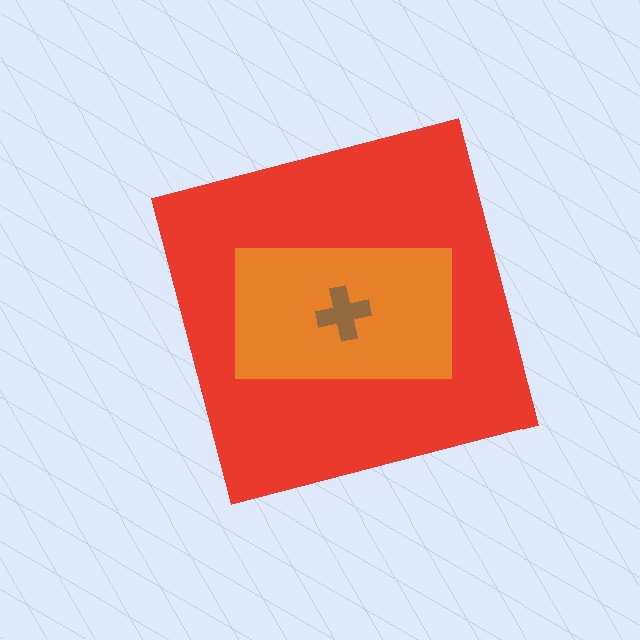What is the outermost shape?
The red square.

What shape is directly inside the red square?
The orange rectangle.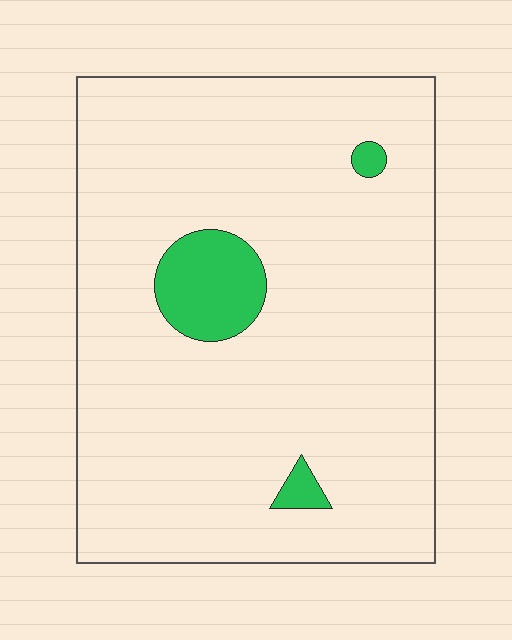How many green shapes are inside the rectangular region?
3.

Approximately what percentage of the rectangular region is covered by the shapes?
Approximately 5%.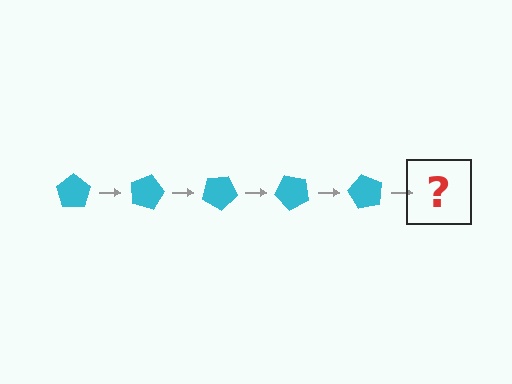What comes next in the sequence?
The next element should be a cyan pentagon rotated 75 degrees.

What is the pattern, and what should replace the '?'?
The pattern is that the pentagon rotates 15 degrees each step. The '?' should be a cyan pentagon rotated 75 degrees.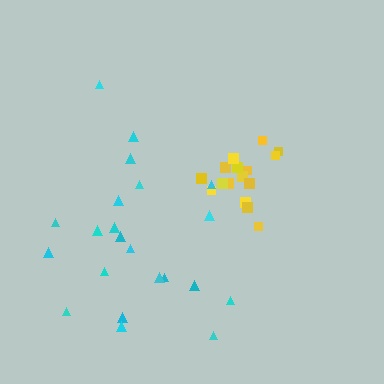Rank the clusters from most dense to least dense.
yellow, cyan.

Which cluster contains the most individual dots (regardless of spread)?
Cyan (22).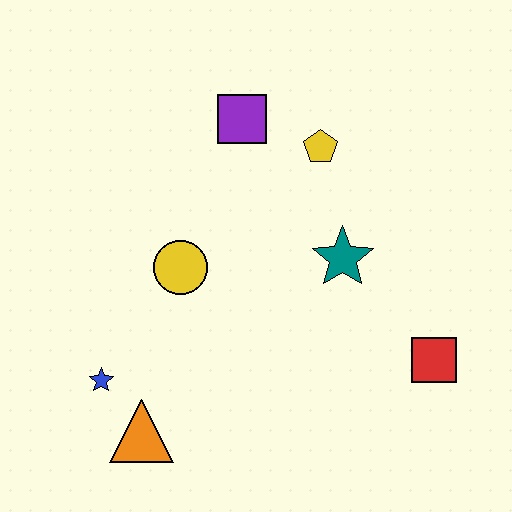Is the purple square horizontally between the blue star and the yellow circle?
No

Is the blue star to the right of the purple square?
No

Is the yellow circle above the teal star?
No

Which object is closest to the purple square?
The yellow pentagon is closest to the purple square.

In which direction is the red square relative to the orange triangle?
The red square is to the right of the orange triangle.